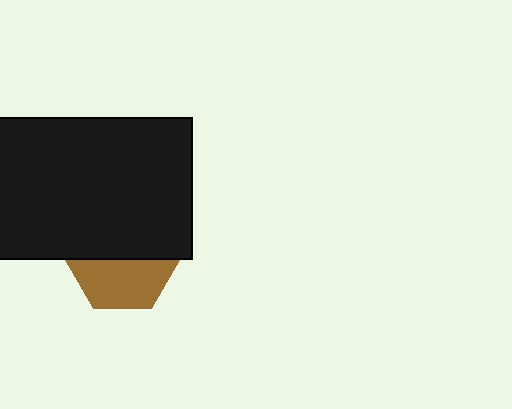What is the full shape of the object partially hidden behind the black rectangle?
The partially hidden object is a brown hexagon.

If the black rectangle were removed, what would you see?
You would see the complete brown hexagon.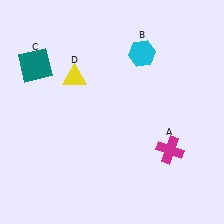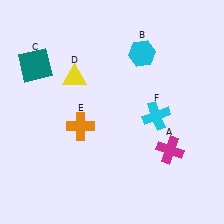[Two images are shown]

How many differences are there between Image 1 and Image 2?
There are 2 differences between the two images.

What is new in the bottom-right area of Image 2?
A cyan cross (F) was added in the bottom-right area of Image 2.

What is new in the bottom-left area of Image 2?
An orange cross (E) was added in the bottom-left area of Image 2.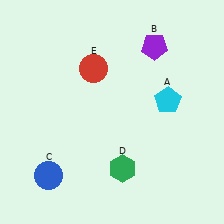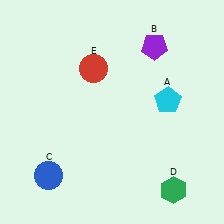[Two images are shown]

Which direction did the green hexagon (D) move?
The green hexagon (D) moved right.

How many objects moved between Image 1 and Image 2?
1 object moved between the two images.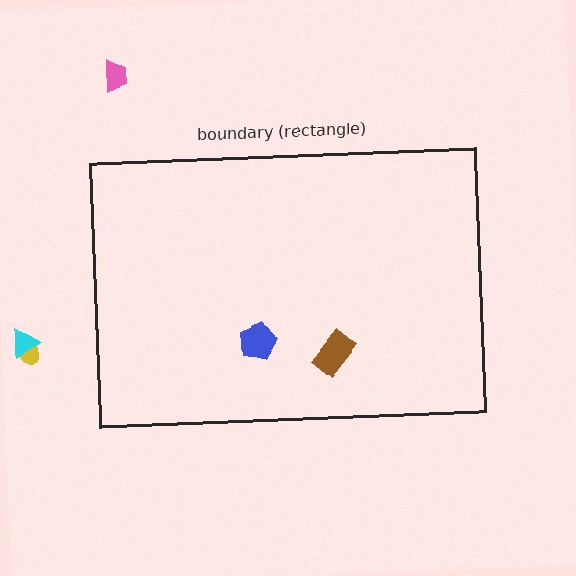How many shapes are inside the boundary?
2 inside, 3 outside.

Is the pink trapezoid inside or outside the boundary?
Outside.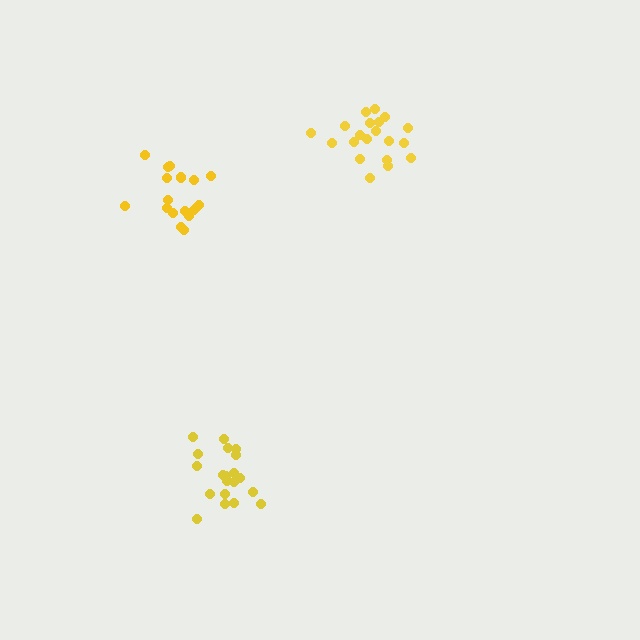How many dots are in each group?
Group 1: 19 dots, Group 2: 20 dots, Group 3: 20 dots (59 total).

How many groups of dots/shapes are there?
There are 3 groups.